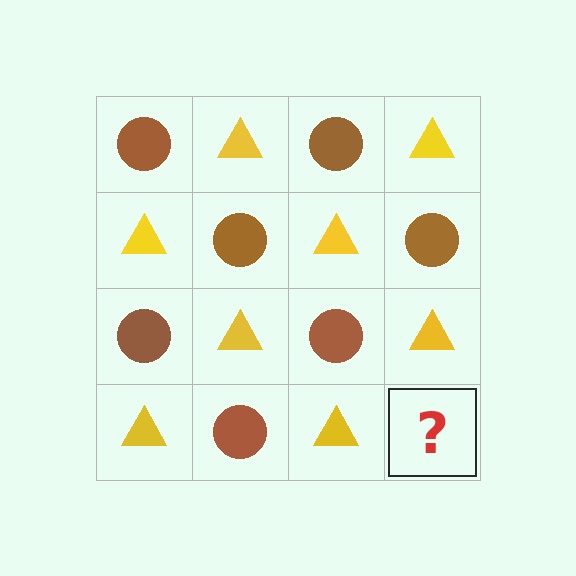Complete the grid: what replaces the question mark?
The question mark should be replaced with a brown circle.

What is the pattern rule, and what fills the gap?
The rule is that it alternates brown circle and yellow triangle in a checkerboard pattern. The gap should be filled with a brown circle.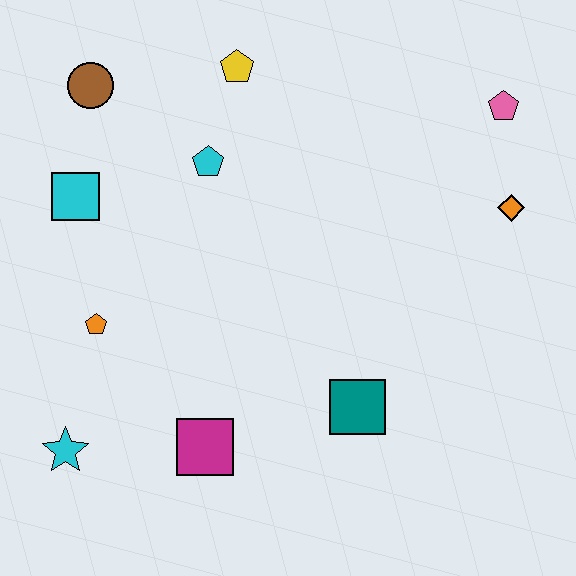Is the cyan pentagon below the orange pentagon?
No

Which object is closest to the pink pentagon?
The orange diamond is closest to the pink pentagon.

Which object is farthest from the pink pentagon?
The cyan star is farthest from the pink pentagon.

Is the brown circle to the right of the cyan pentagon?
No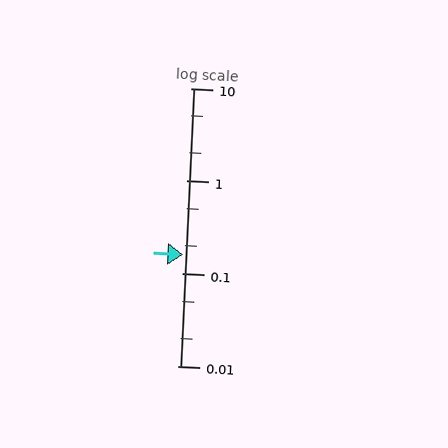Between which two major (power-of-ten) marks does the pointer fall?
The pointer is between 0.1 and 1.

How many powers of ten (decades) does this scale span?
The scale spans 3 decades, from 0.01 to 10.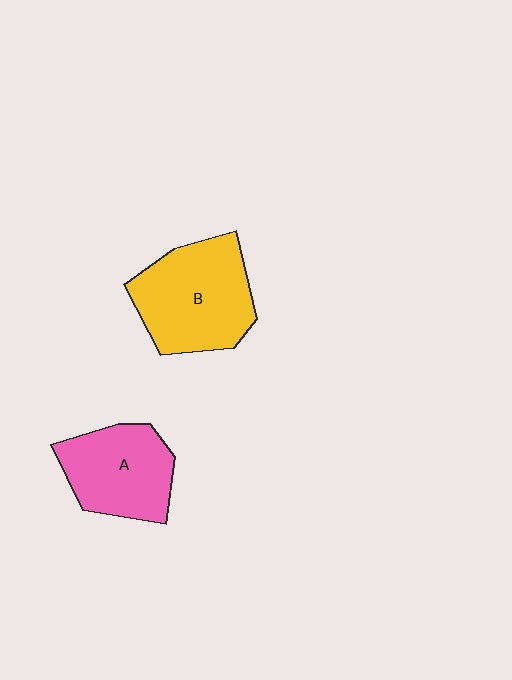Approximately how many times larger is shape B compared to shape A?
Approximately 1.3 times.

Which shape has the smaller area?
Shape A (pink).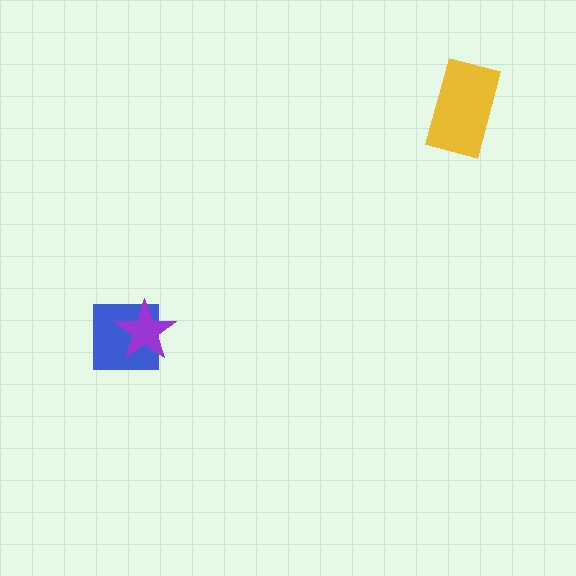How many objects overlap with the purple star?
1 object overlaps with the purple star.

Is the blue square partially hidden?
Yes, it is partially covered by another shape.